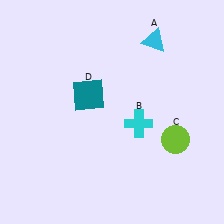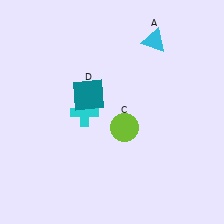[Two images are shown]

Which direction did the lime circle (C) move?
The lime circle (C) moved left.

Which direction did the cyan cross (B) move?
The cyan cross (B) moved left.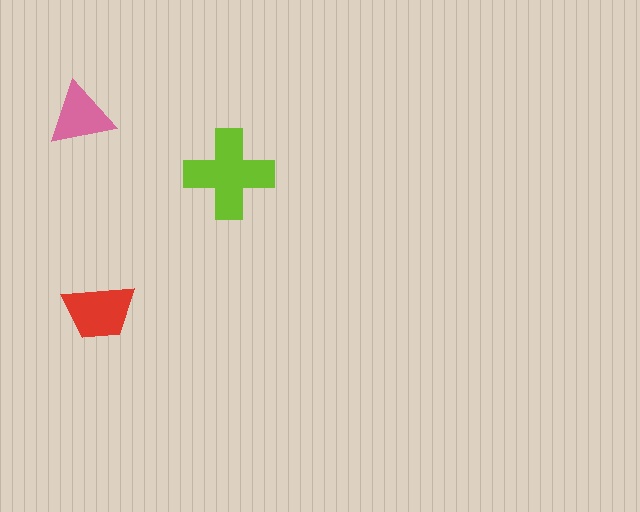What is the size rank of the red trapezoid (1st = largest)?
2nd.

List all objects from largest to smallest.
The lime cross, the red trapezoid, the pink triangle.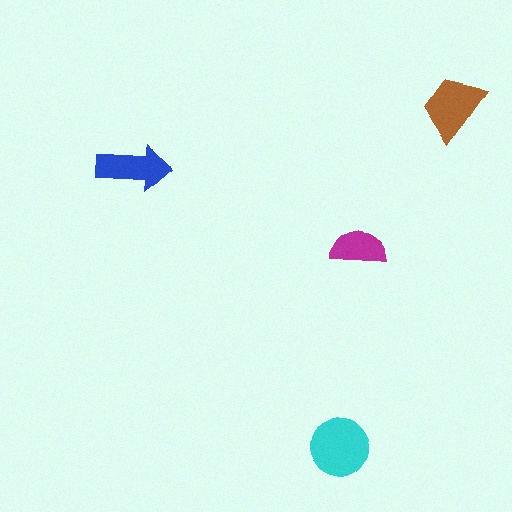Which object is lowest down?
The cyan circle is bottommost.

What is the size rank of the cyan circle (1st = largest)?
1st.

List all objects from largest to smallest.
The cyan circle, the brown trapezoid, the blue arrow, the magenta semicircle.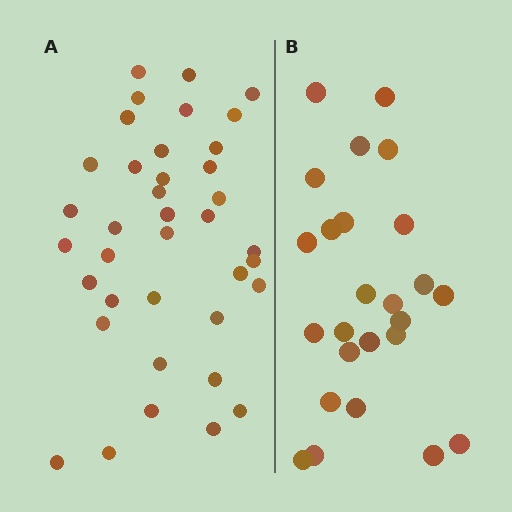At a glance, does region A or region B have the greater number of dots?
Region A (the left region) has more dots.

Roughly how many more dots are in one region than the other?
Region A has approximately 15 more dots than region B.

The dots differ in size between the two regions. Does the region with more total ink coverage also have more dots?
No. Region B has more total ink coverage because its dots are larger, but region A actually contains more individual dots. Total area can be misleading — the number of items is what matters here.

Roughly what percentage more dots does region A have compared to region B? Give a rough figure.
About 50% more.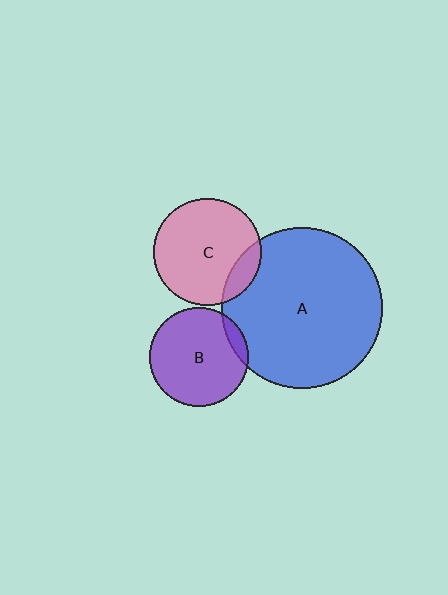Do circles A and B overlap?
Yes.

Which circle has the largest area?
Circle A (blue).